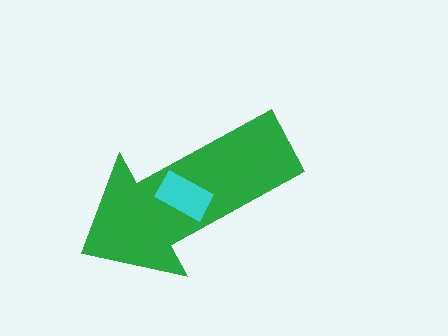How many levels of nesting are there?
2.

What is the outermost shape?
The green arrow.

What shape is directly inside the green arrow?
The cyan rectangle.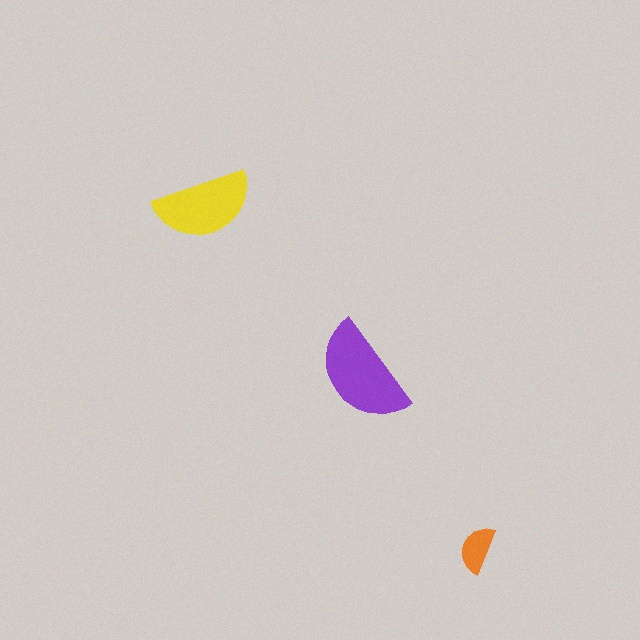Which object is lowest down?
The orange semicircle is bottommost.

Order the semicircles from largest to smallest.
the purple one, the yellow one, the orange one.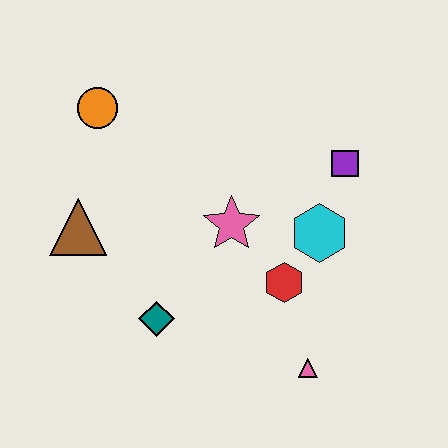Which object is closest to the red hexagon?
The cyan hexagon is closest to the red hexagon.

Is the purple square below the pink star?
No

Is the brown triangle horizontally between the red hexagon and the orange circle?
No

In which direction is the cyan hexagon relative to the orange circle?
The cyan hexagon is to the right of the orange circle.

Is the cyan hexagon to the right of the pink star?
Yes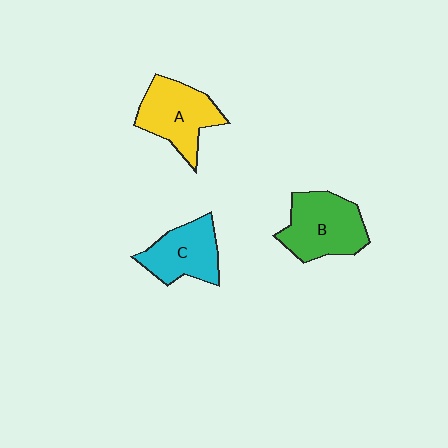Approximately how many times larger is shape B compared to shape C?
Approximately 1.2 times.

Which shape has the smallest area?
Shape C (cyan).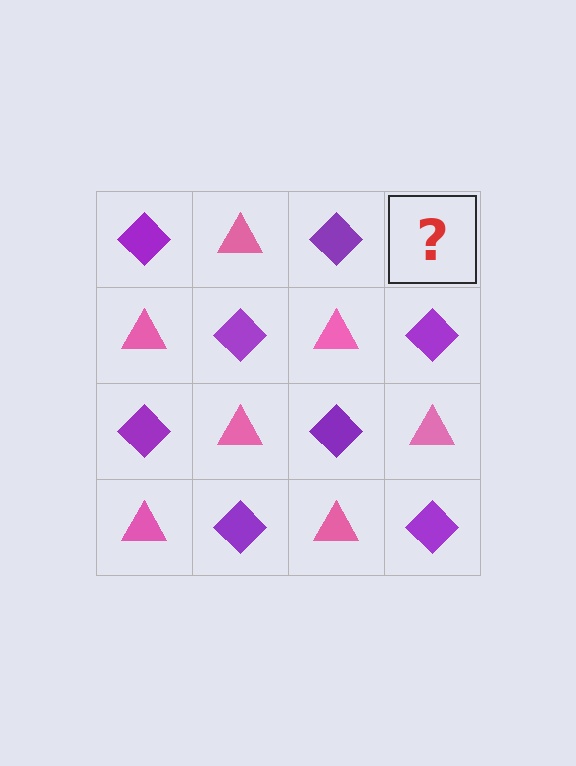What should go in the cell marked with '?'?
The missing cell should contain a pink triangle.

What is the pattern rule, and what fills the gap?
The rule is that it alternates purple diamond and pink triangle in a checkerboard pattern. The gap should be filled with a pink triangle.